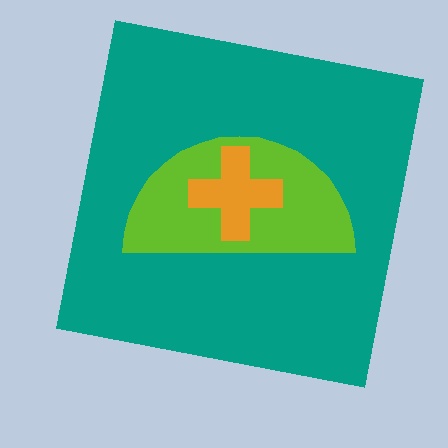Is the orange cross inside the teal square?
Yes.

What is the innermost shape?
The orange cross.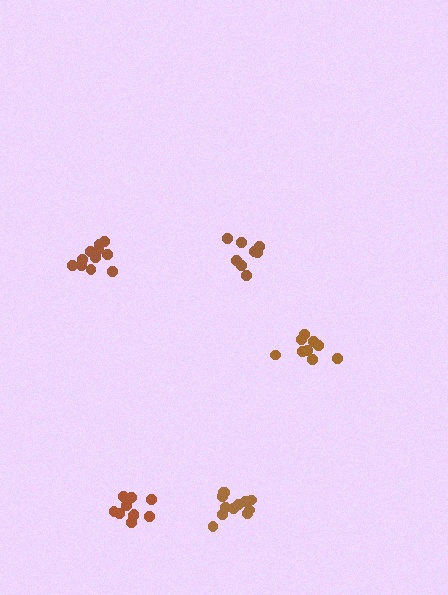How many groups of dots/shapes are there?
There are 5 groups.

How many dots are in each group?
Group 1: 12 dots, Group 2: 10 dots, Group 3: 9 dots, Group 4: 8 dots, Group 5: 12 dots (51 total).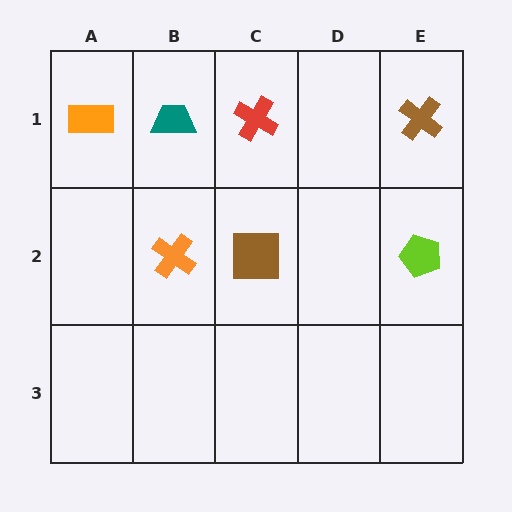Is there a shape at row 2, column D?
No, that cell is empty.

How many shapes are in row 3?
0 shapes.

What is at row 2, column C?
A brown square.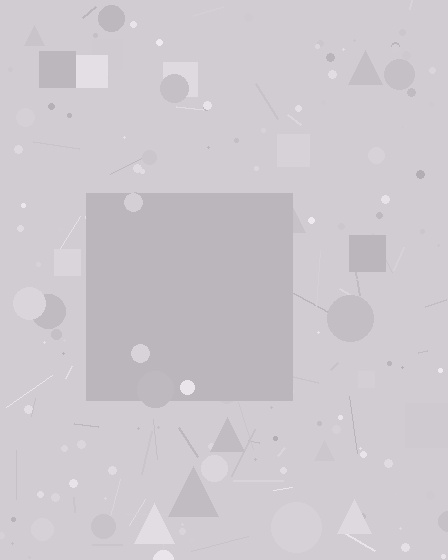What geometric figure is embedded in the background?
A square is embedded in the background.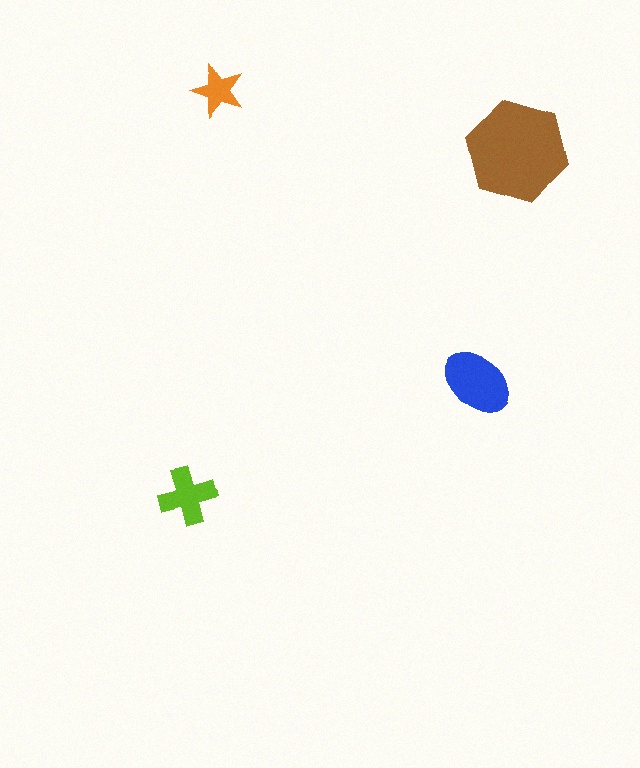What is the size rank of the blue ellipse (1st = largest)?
2nd.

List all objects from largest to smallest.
The brown hexagon, the blue ellipse, the lime cross, the orange star.